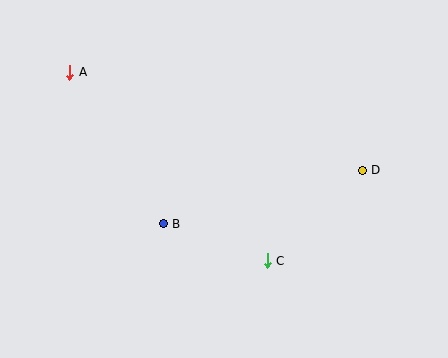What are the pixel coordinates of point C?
Point C is at (267, 261).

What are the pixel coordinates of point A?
Point A is at (70, 72).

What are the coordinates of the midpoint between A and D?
The midpoint between A and D is at (216, 121).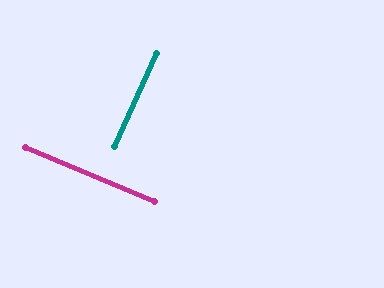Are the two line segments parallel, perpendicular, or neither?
Perpendicular — they meet at approximately 88°.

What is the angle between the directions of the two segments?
Approximately 88 degrees.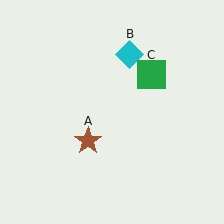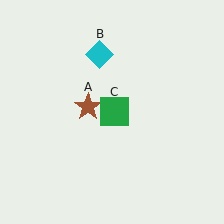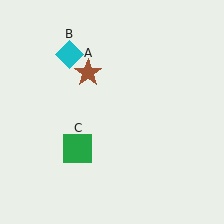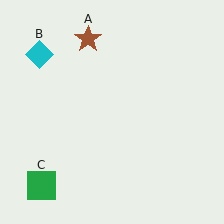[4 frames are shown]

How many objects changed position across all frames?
3 objects changed position: brown star (object A), cyan diamond (object B), green square (object C).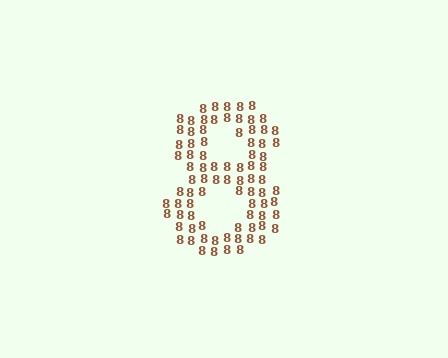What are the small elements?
The small elements are digit 8's.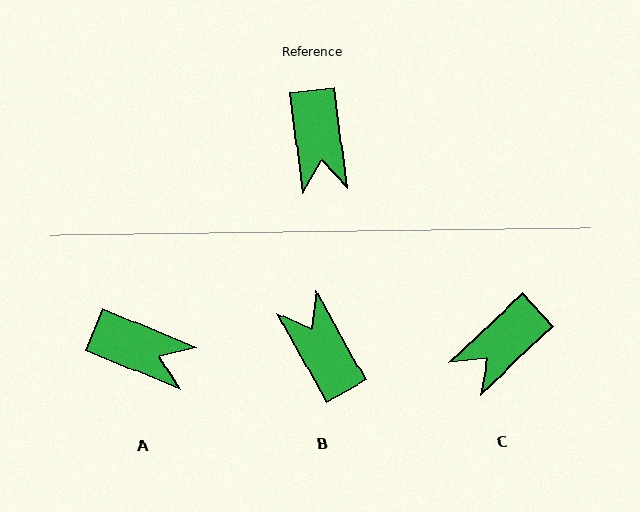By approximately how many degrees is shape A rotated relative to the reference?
Approximately 60 degrees counter-clockwise.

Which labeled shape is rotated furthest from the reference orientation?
B, about 158 degrees away.